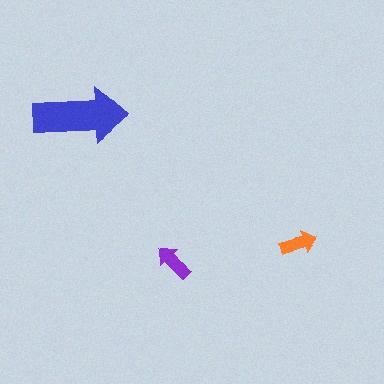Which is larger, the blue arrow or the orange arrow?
The blue one.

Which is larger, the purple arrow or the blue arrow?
The blue one.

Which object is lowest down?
The purple arrow is bottommost.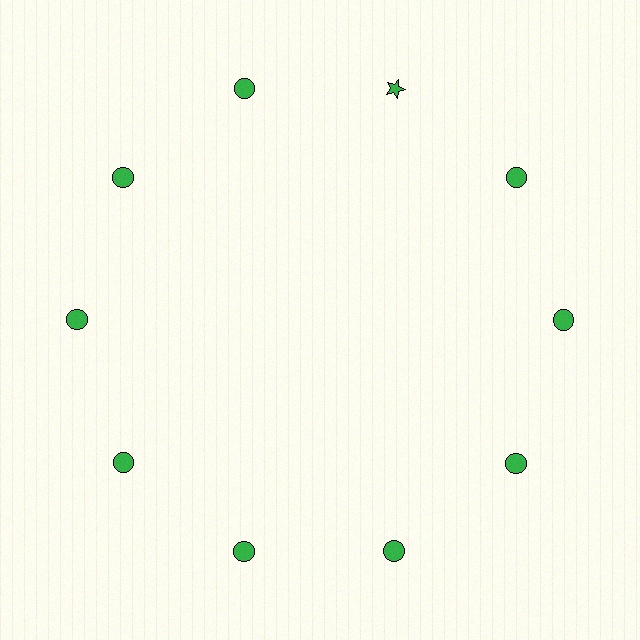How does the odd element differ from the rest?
It has a different shape: star instead of circle.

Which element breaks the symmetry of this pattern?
The green star at roughly the 1 o'clock position breaks the symmetry. All other shapes are green circles.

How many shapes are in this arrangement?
There are 10 shapes arranged in a ring pattern.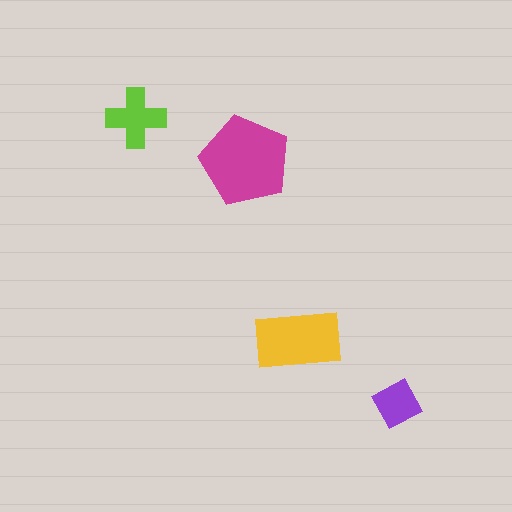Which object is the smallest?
The purple square.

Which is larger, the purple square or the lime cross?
The lime cross.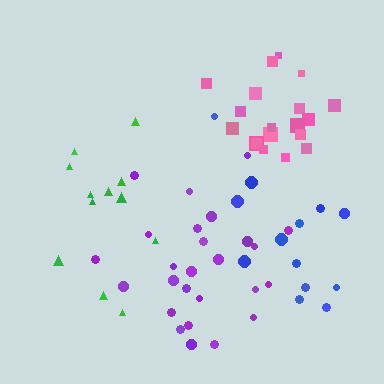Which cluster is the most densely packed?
Pink.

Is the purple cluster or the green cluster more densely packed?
Purple.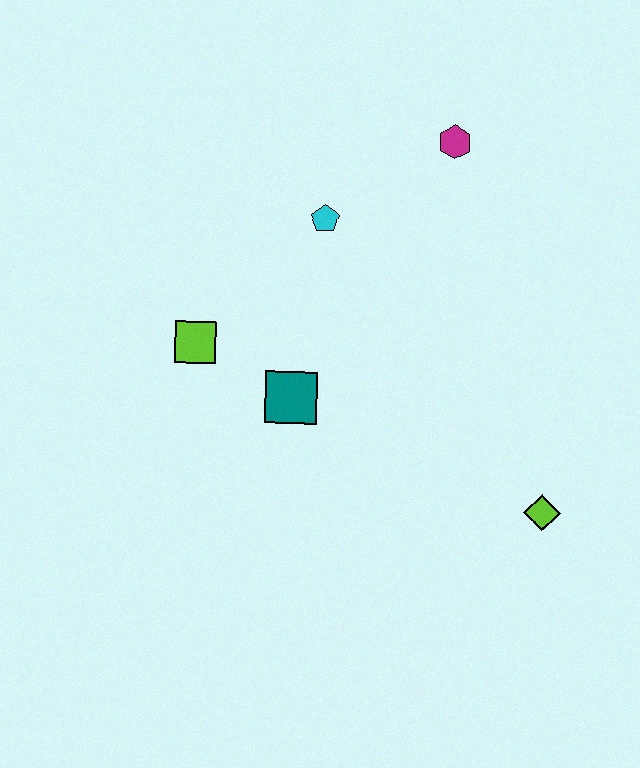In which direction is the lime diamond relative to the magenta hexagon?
The lime diamond is below the magenta hexagon.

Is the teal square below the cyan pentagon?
Yes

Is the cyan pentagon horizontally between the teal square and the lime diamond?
Yes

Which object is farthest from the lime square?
The lime diamond is farthest from the lime square.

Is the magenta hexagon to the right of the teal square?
Yes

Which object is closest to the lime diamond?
The teal square is closest to the lime diamond.